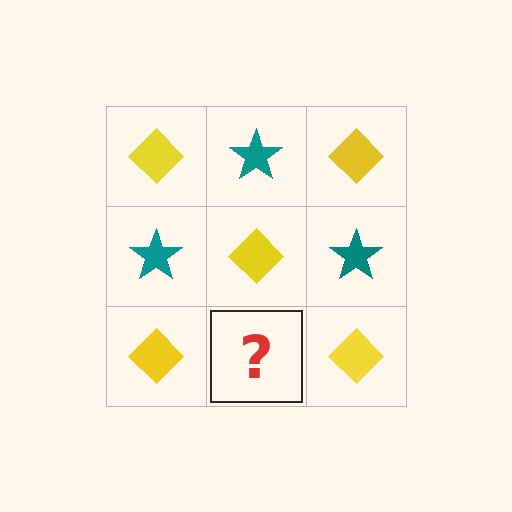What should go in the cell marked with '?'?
The missing cell should contain a teal star.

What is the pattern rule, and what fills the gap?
The rule is that it alternates yellow diamond and teal star in a checkerboard pattern. The gap should be filled with a teal star.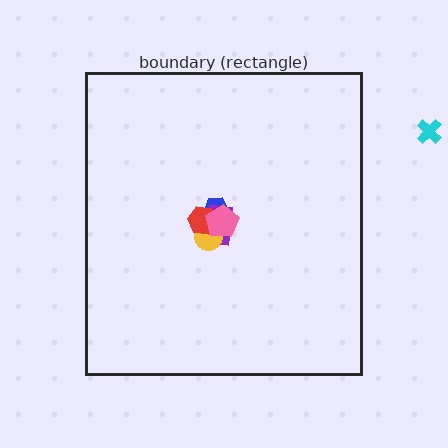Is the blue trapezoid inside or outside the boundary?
Inside.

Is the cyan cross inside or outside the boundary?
Outside.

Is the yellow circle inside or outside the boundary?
Inside.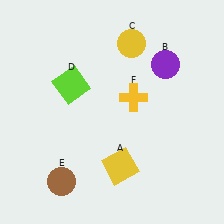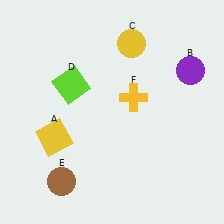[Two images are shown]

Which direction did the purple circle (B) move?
The purple circle (B) moved right.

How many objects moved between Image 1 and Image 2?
2 objects moved between the two images.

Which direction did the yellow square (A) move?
The yellow square (A) moved left.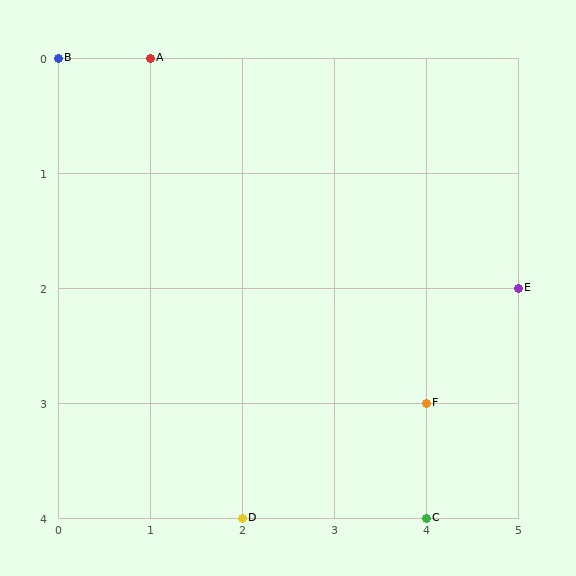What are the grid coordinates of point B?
Point B is at grid coordinates (0, 0).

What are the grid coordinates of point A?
Point A is at grid coordinates (1, 0).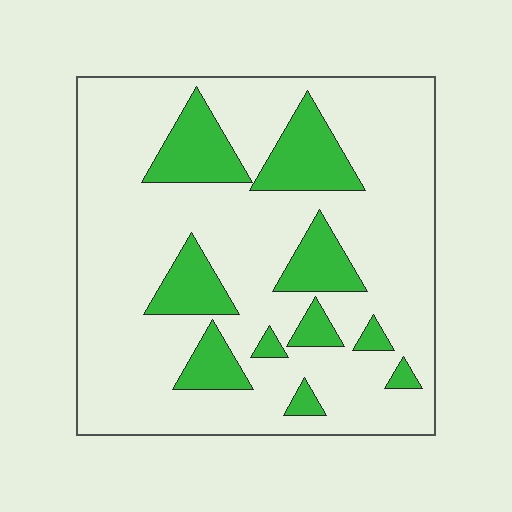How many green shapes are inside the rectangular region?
10.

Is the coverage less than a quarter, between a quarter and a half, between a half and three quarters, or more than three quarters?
Less than a quarter.